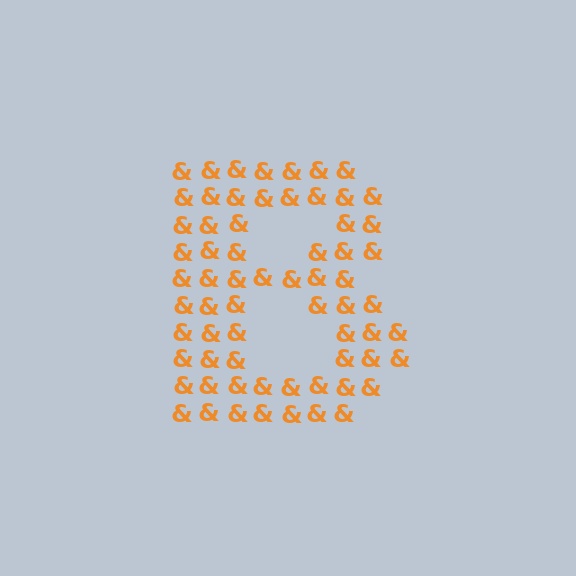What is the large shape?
The large shape is the letter B.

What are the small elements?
The small elements are ampersands.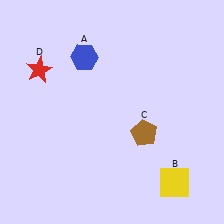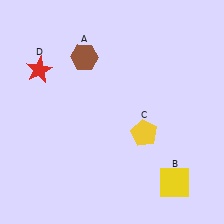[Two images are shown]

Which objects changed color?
A changed from blue to brown. C changed from brown to yellow.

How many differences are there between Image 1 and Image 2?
There are 2 differences between the two images.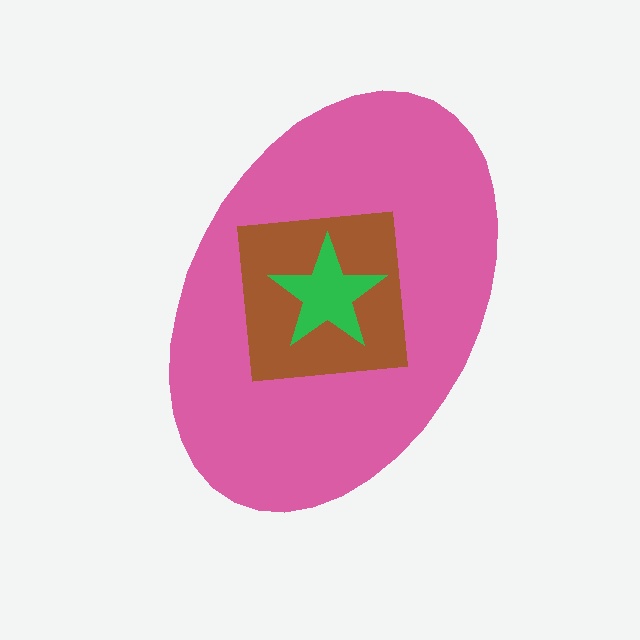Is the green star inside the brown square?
Yes.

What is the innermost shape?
The green star.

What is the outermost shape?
The pink ellipse.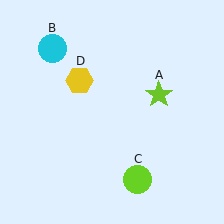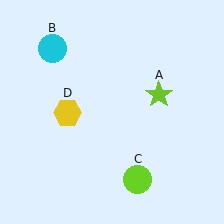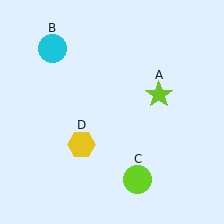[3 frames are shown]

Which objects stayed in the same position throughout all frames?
Lime star (object A) and cyan circle (object B) and lime circle (object C) remained stationary.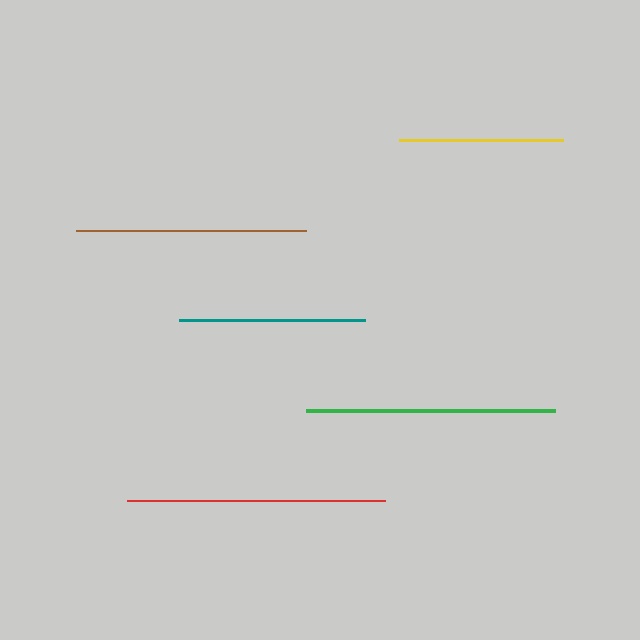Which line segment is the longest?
The red line is the longest at approximately 258 pixels.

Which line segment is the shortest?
The yellow line is the shortest at approximately 164 pixels.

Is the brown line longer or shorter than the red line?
The red line is longer than the brown line.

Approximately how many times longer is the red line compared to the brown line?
The red line is approximately 1.1 times the length of the brown line.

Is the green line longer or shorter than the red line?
The red line is longer than the green line.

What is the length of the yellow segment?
The yellow segment is approximately 164 pixels long.